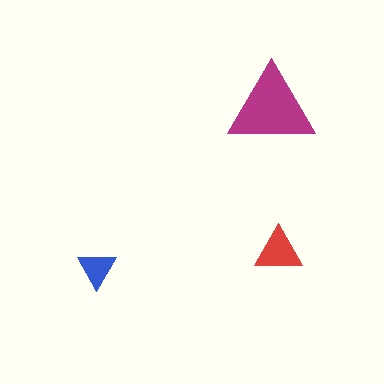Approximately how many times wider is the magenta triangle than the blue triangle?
About 2.5 times wider.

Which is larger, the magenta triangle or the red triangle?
The magenta one.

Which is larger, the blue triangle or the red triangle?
The red one.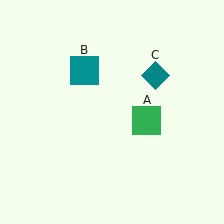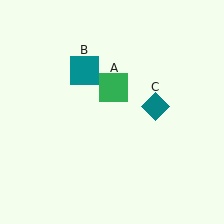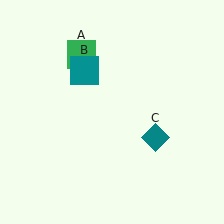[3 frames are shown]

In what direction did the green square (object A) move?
The green square (object A) moved up and to the left.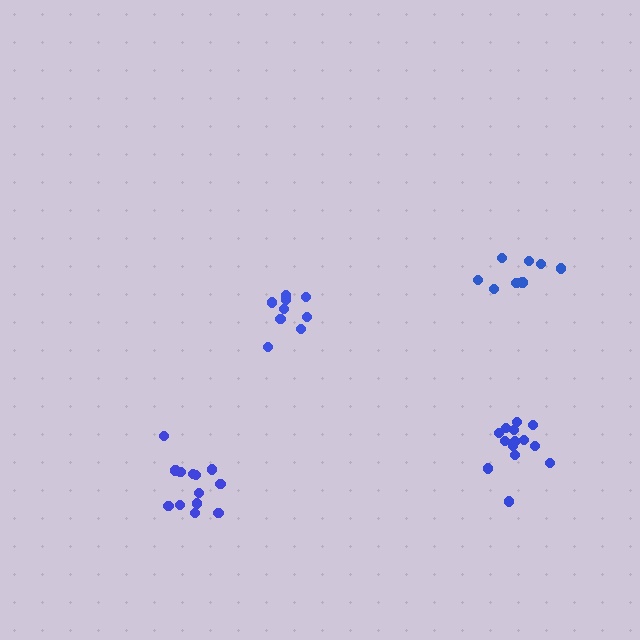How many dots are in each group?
Group 1: 14 dots, Group 2: 11 dots, Group 3: 13 dots, Group 4: 8 dots (46 total).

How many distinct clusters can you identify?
There are 4 distinct clusters.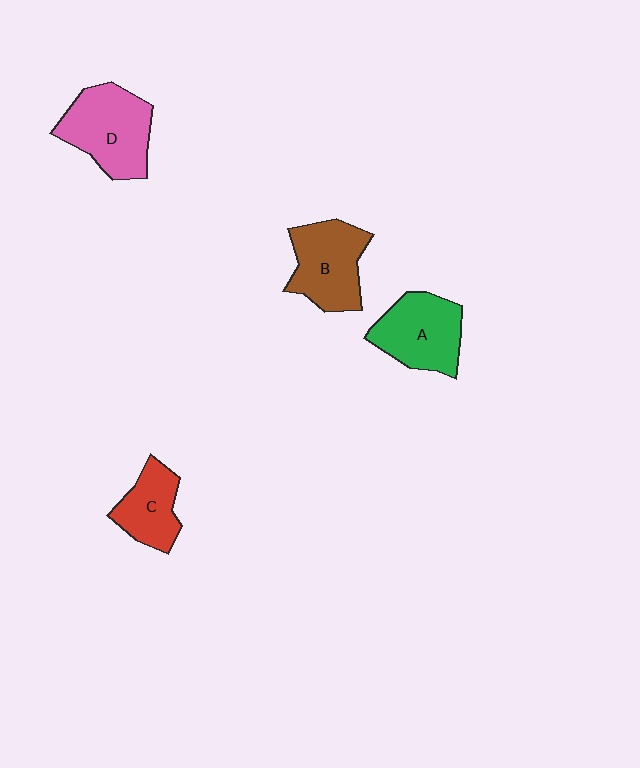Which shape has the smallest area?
Shape C (red).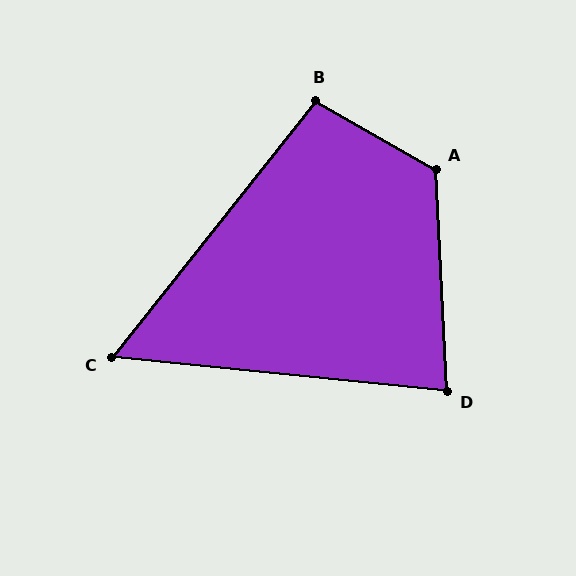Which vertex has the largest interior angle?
A, at approximately 123 degrees.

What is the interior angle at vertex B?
Approximately 98 degrees (obtuse).